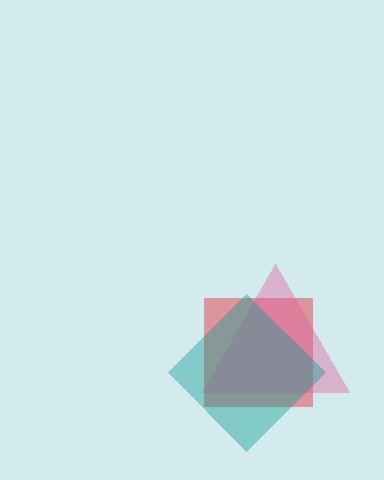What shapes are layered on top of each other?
The layered shapes are: a red square, a pink triangle, a teal diamond.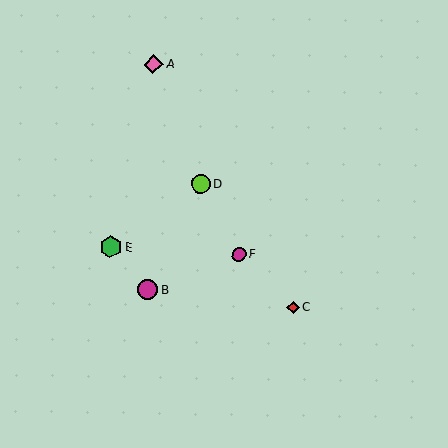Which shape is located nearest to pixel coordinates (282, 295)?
The red diamond (labeled C) at (293, 307) is nearest to that location.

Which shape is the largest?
The green hexagon (labeled E) is the largest.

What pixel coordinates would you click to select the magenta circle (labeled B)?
Click at (148, 290) to select the magenta circle B.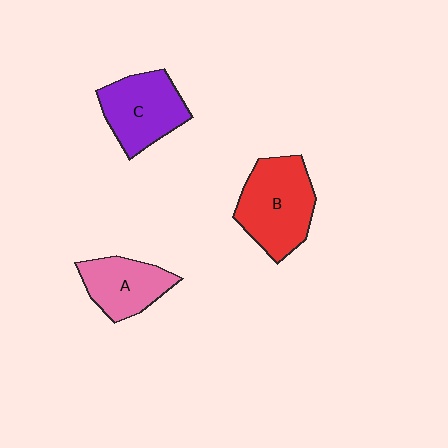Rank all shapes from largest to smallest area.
From largest to smallest: B (red), C (purple), A (pink).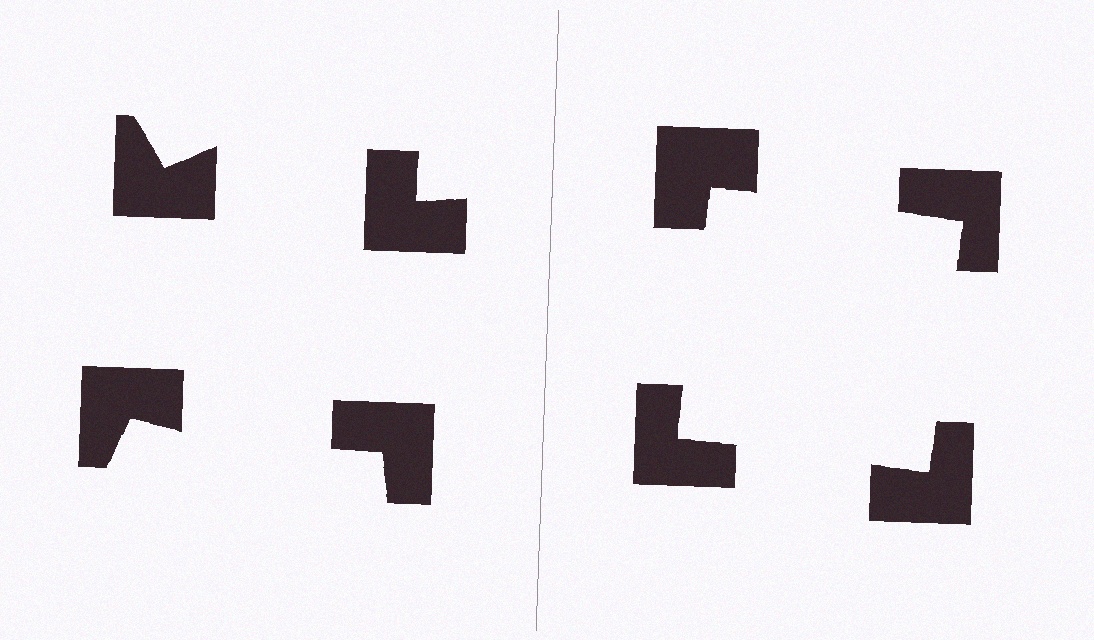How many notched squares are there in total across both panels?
8 — 4 on each side.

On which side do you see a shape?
An illusory square appears on the right side. On the left side the wedge cuts are rotated, so no coherent shape forms.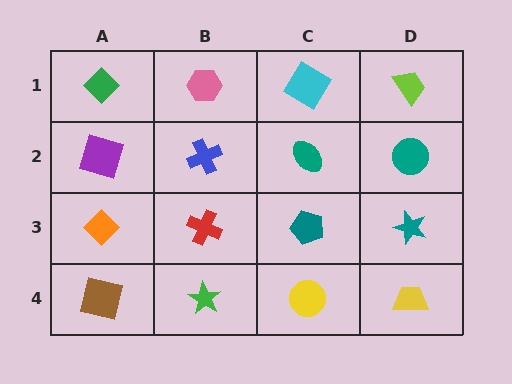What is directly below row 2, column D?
A teal star.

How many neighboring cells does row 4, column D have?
2.